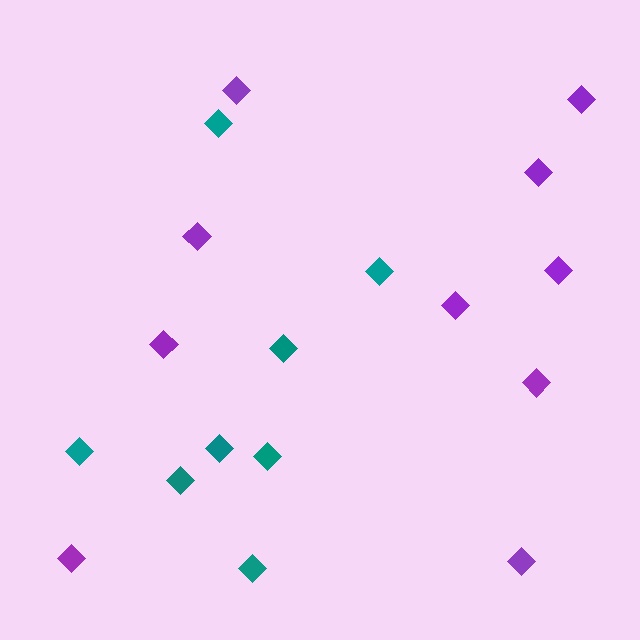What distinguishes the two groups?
There are 2 groups: one group of purple diamonds (10) and one group of teal diamonds (8).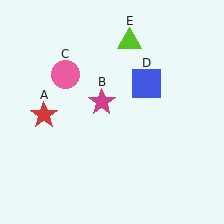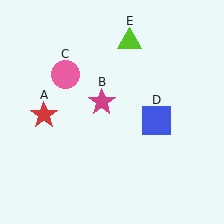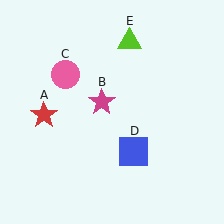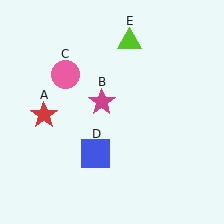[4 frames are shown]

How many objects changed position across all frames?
1 object changed position: blue square (object D).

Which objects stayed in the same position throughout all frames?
Red star (object A) and magenta star (object B) and pink circle (object C) and lime triangle (object E) remained stationary.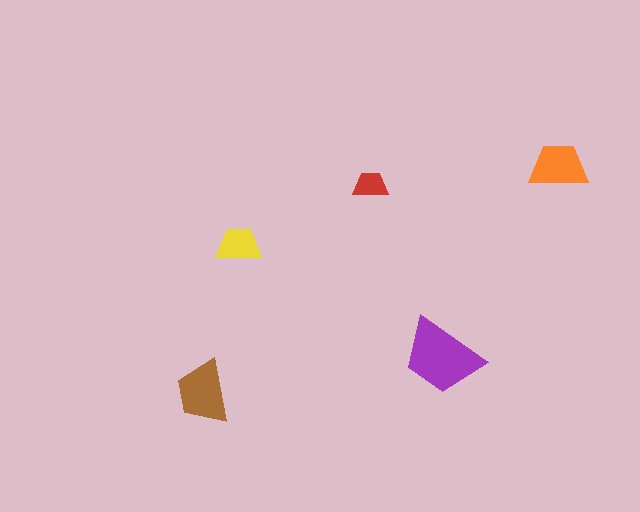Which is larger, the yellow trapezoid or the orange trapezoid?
The orange one.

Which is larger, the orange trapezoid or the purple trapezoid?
The purple one.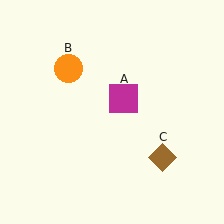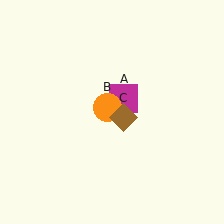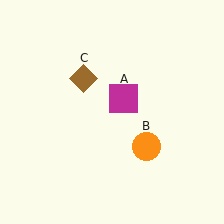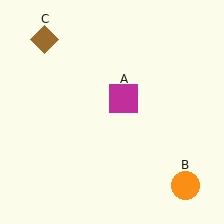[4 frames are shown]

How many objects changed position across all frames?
2 objects changed position: orange circle (object B), brown diamond (object C).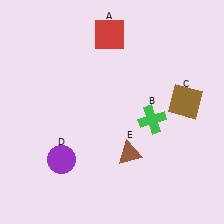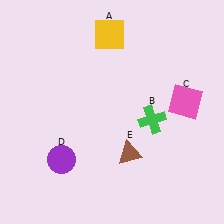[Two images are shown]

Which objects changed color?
A changed from red to yellow. C changed from brown to pink.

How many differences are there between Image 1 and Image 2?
There are 2 differences between the two images.